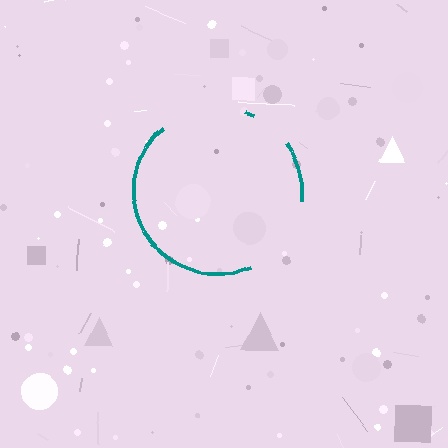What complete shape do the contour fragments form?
The contour fragments form a circle.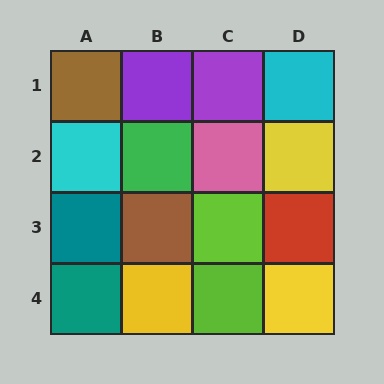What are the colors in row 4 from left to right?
Teal, yellow, lime, yellow.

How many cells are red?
1 cell is red.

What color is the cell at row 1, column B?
Purple.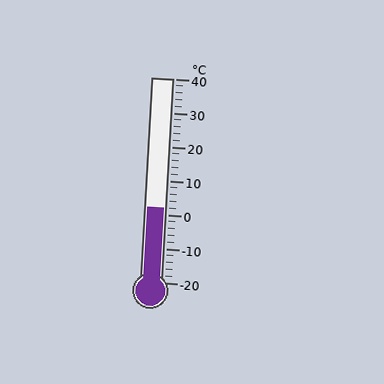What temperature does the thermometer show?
The thermometer shows approximately 2°C.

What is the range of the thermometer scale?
The thermometer scale ranges from -20°C to 40°C.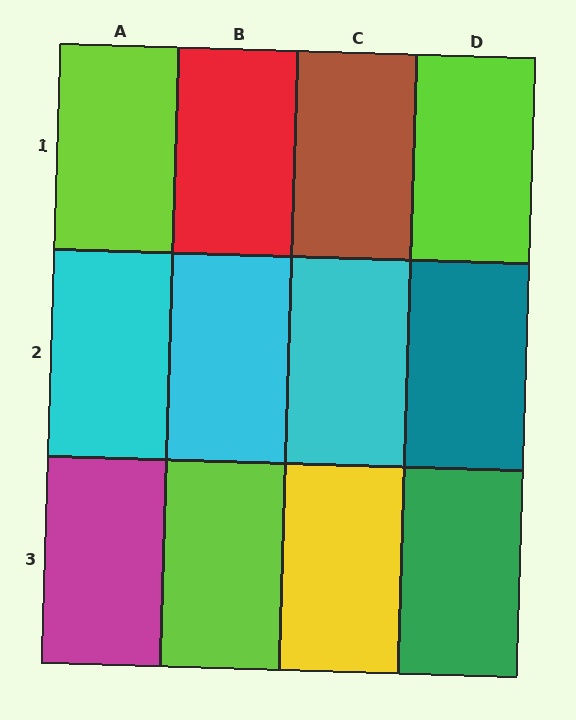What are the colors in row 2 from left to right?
Cyan, cyan, cyan, teal.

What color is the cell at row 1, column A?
Lime.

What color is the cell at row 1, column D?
Lime.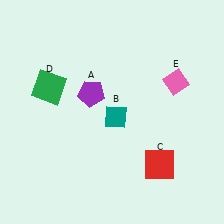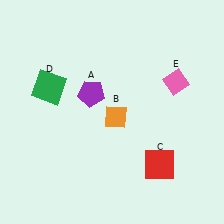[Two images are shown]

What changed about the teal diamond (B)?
In Image 1, B is teal. In Image 2, it changed to orange.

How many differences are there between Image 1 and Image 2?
There is 1 difference between the two images.